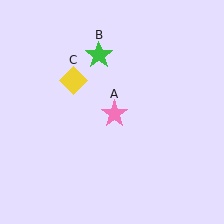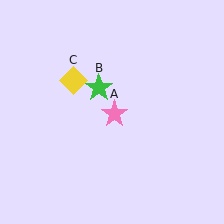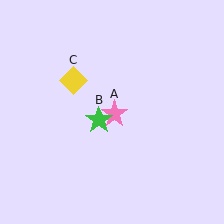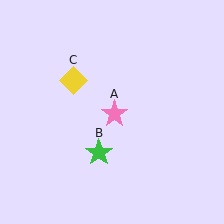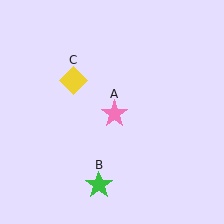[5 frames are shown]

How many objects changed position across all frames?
1 object changed position: green star (object B).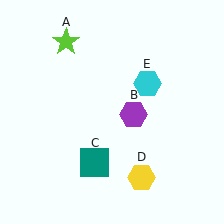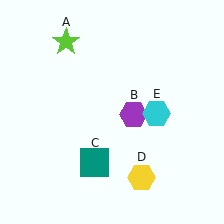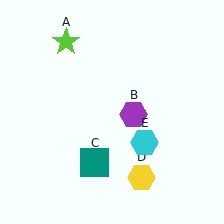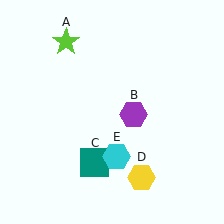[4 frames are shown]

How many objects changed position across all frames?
1 object changed position: cyan hexagon (object E).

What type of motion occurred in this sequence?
The cyan hexagon (object E) rotated clockwise around the center of the scene.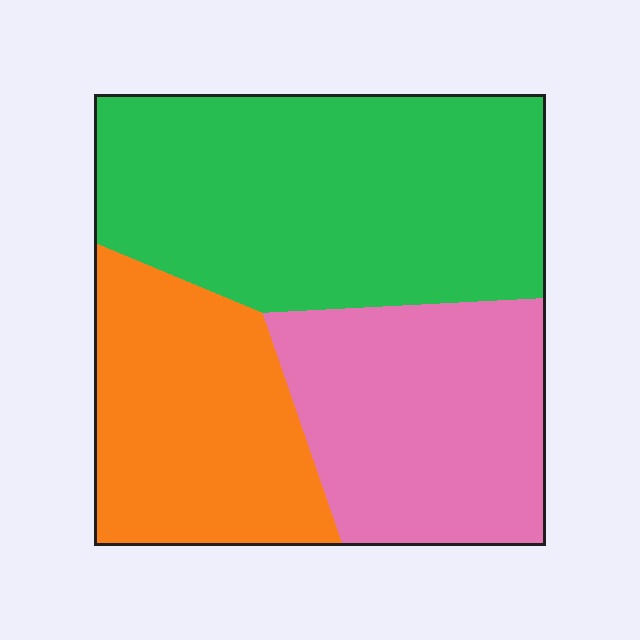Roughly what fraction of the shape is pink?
Pink takes up about one quarter (1/4) of the shape.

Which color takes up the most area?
Green, at roughly 45%.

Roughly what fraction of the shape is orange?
Orange covers about 25% of the shape.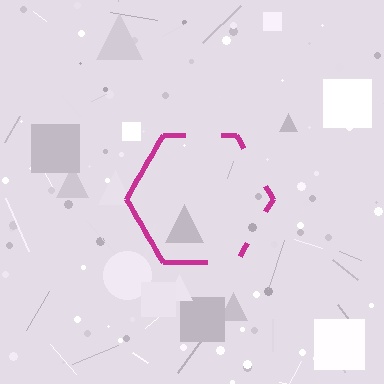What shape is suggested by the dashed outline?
The dashed outline suggests a hexagon.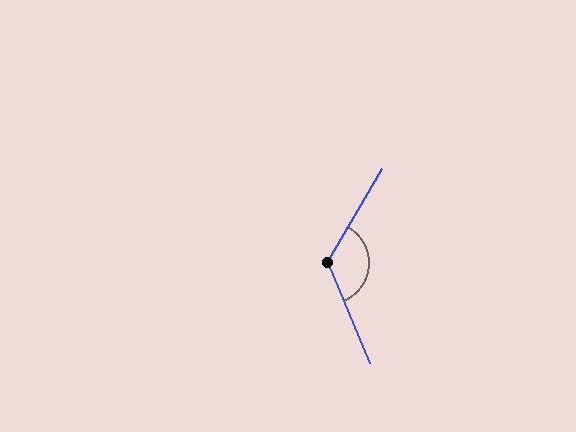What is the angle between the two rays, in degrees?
Approximately 127 degrees.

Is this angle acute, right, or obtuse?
It is obtuse.